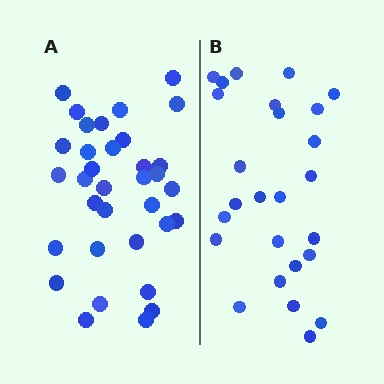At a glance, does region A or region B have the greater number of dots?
Region A (the left region) has more dots.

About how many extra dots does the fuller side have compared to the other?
Region A has roughly 8 or so more dots than region B.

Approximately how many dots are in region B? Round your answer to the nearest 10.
About 30 dots. (The exact count is 26, which rounds to 30.)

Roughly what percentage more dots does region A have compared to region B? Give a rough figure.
About 30% more.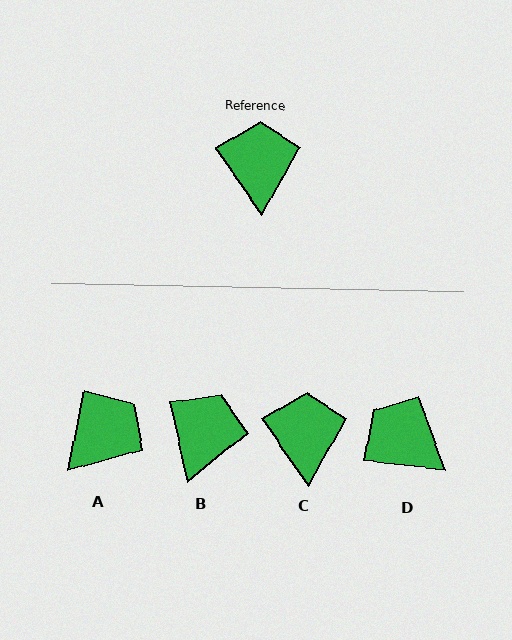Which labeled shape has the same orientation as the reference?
C.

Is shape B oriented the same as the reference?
No, it is off by about 22 degrees.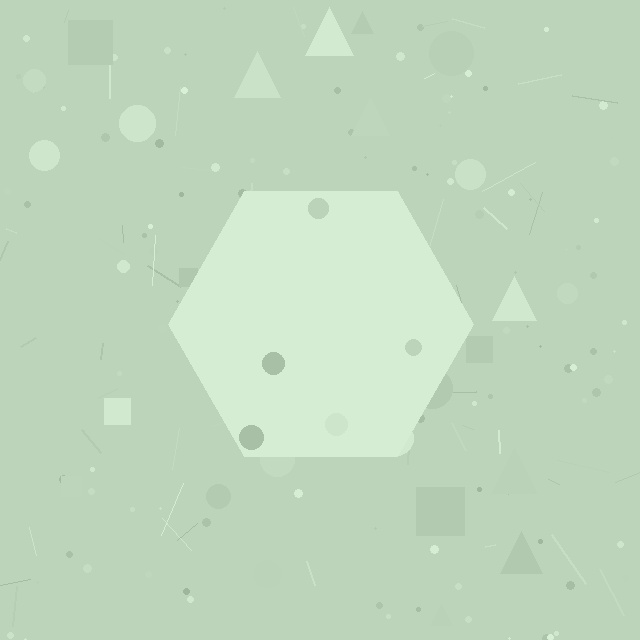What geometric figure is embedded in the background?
A hexagon is embedded in the background.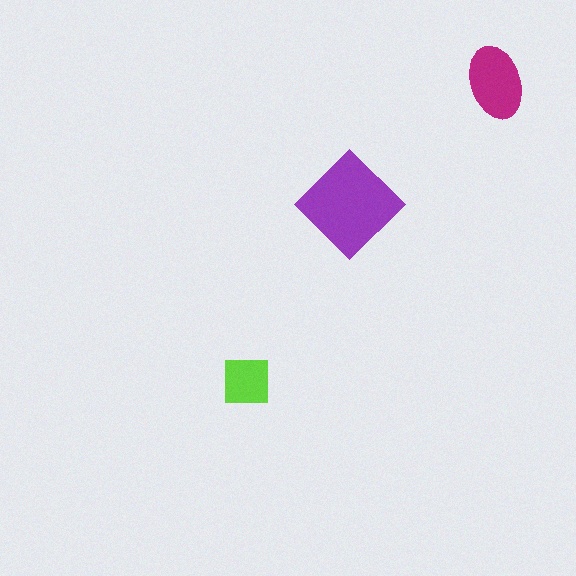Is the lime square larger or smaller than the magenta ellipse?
Smaller.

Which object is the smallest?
The lime square.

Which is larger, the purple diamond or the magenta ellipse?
The purple diamond.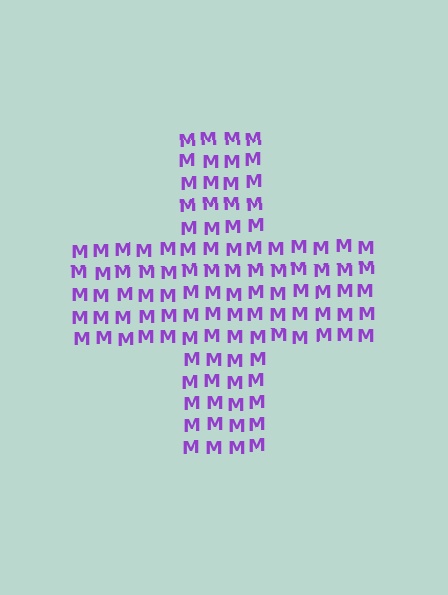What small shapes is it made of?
It is made of small letter M's.